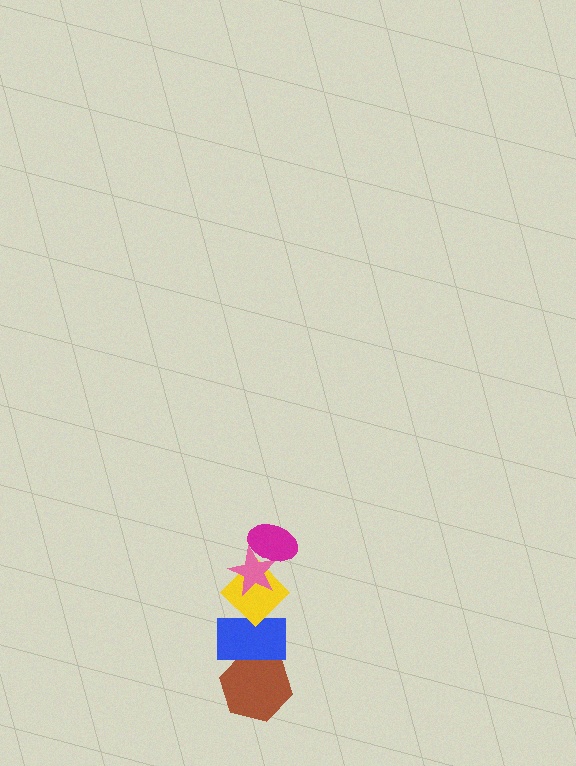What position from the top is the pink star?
The pink star is 2nd from the top.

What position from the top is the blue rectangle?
The blue rectangle is 4th from the top.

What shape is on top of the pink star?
The magenta ellipse is on top of the pink star.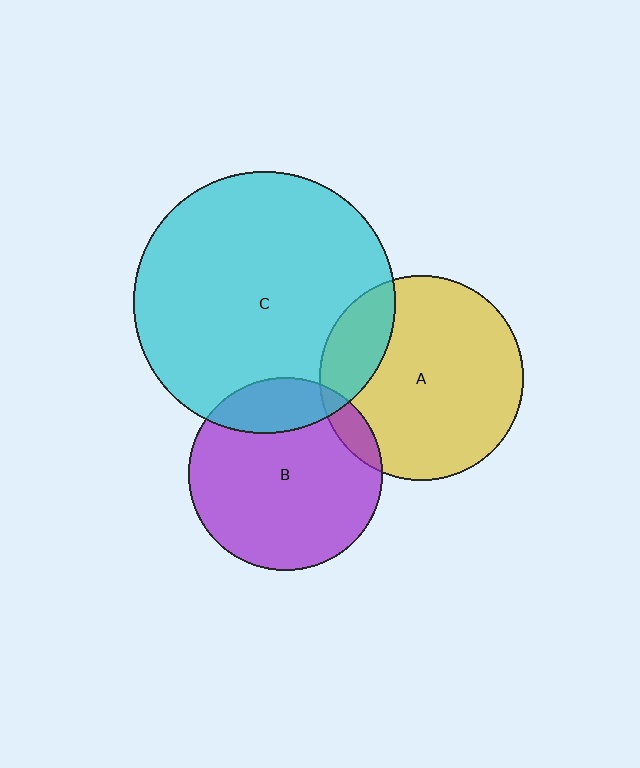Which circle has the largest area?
Circle C (cyan).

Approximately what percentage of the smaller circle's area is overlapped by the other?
Approximately 20%.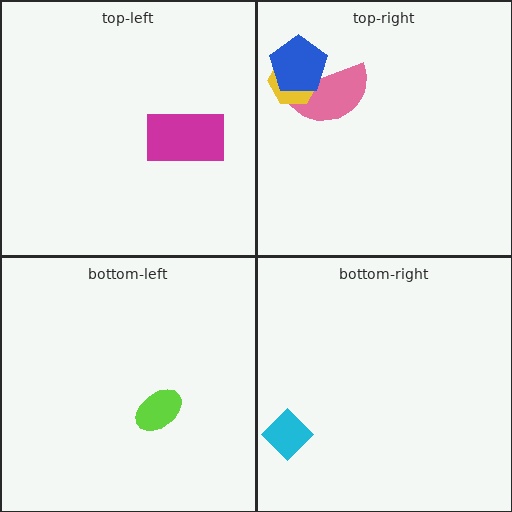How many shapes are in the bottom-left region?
1.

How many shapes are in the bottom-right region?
1.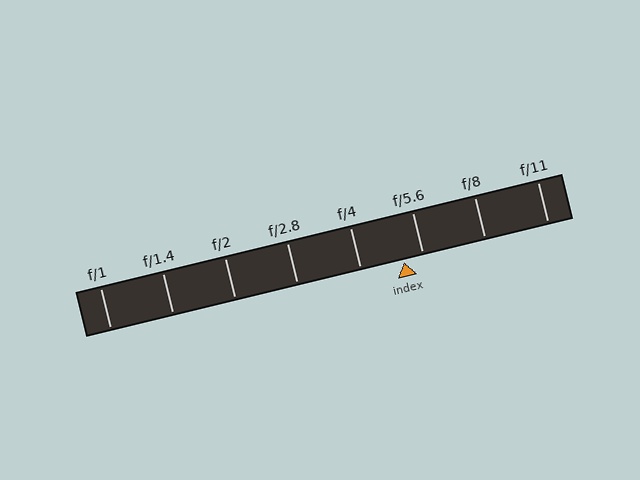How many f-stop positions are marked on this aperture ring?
There are 8 f-stop positions marked.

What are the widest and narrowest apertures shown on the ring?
The widest aperture shown is f/1 and the narrowest is f/11.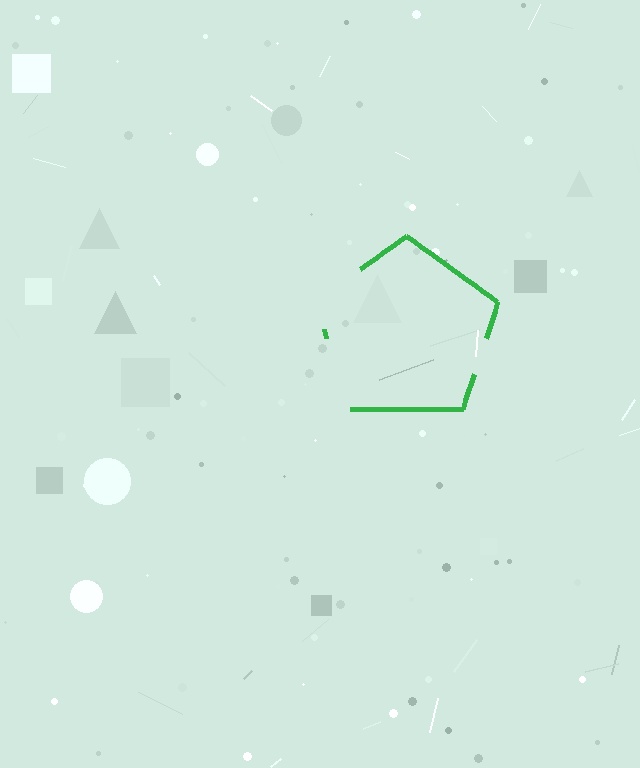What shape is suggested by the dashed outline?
The dashed outline suggests a pentagon.